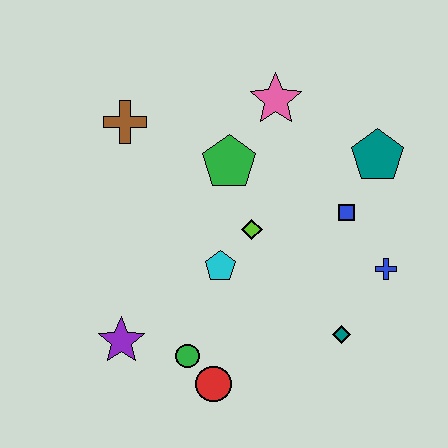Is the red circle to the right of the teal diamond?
No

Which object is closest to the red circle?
The green circle is closest to the red circle.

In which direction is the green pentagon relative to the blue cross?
The green pentagon is to the left of the blue cross.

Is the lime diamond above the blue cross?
Yes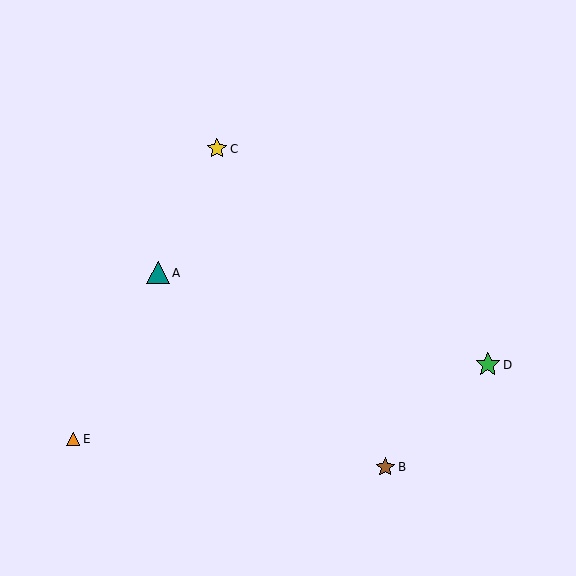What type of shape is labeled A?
Shape A is a teal triangle.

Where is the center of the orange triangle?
The center of the orange triangle is at (73, 439).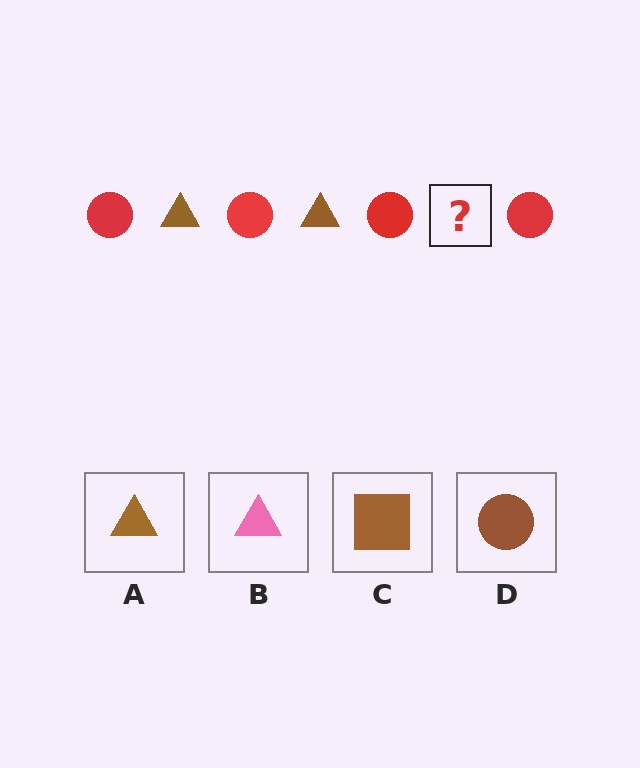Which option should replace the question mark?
Option A.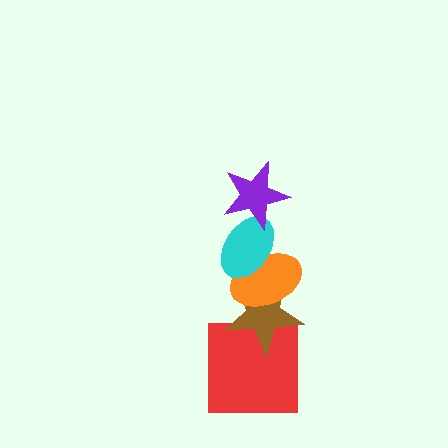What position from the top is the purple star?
The purple star is 1st from the top.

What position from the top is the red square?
The red square is 5th from the top.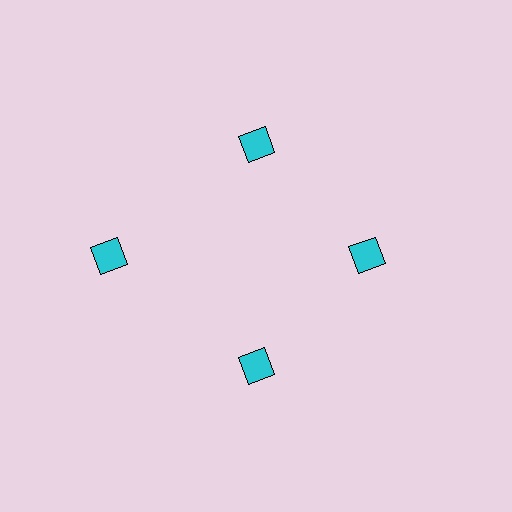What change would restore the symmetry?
The symmetry would be restored by moving it inward, back onto the ring so that all 4 squares sit at equal angles and equal distance from the center.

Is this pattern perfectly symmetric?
No. The 4 cyan squares are arranged in a ring, but one element near the 9 o'clock position is pushed outward from the center, breaking the 4-fold rotational symmetry.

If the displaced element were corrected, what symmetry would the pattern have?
It would have 4-fold rotational symmetry — the pattern would map onto itself every 90 degrees.